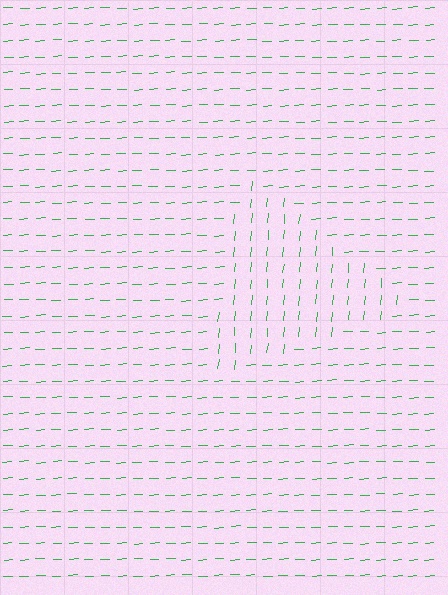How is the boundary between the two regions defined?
The boundary is defined purely by a change in line orientation (approximately 80 degrees difference). All lines are the same color and thickness.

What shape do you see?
I see a triangle.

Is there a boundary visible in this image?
Yes, there is a texture boundary formed by a change in line orientation.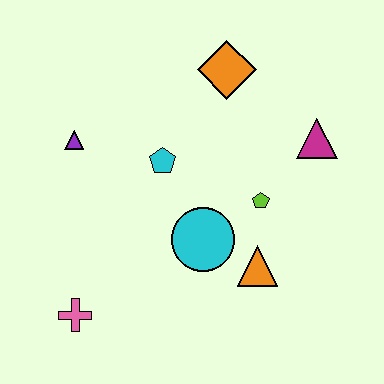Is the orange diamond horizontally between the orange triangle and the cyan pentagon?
Yes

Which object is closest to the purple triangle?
The cyan pentagon is closest to the purple triangle.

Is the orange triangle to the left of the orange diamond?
No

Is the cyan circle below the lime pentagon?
Yes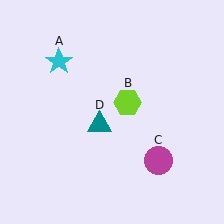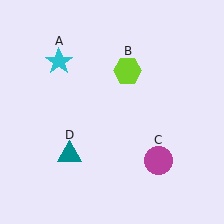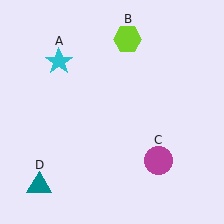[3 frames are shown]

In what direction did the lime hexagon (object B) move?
The lime hexagon (object B) moved up.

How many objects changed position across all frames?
2 objects changed position: lime hexagon (object B), teal triangle (object D).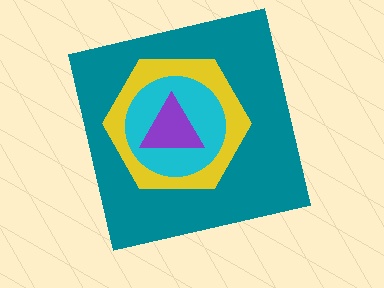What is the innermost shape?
The purple triangle.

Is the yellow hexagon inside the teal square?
Yes.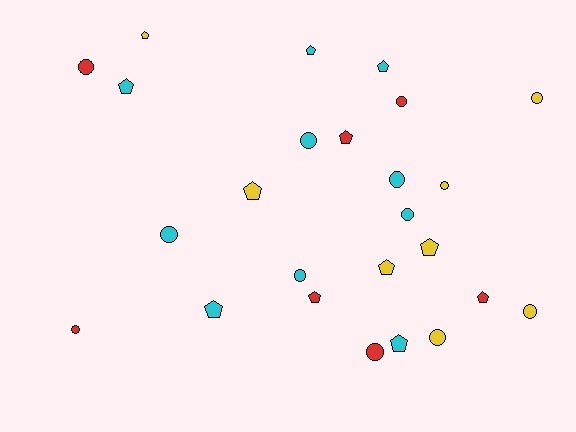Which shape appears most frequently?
Circle, with 13 objects.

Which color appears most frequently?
Cyan, with 10 objects.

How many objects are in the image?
There are 25 objects.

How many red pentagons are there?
There are 3 red pentagons.